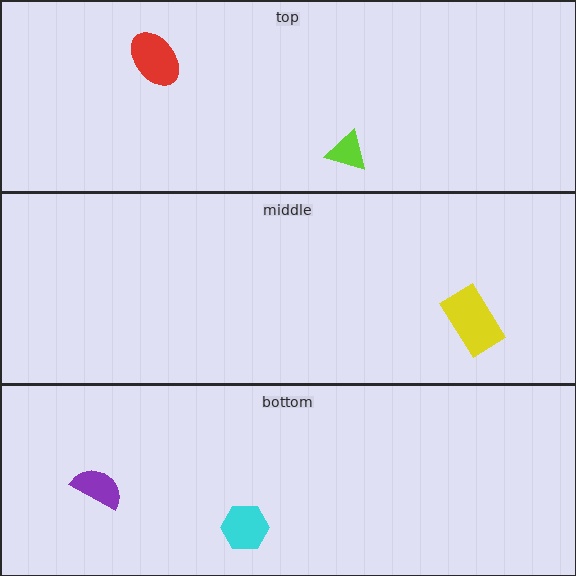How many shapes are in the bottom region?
2.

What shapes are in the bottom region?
The purple semicircle, the cyan hexagon.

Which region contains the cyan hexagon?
The bottom region.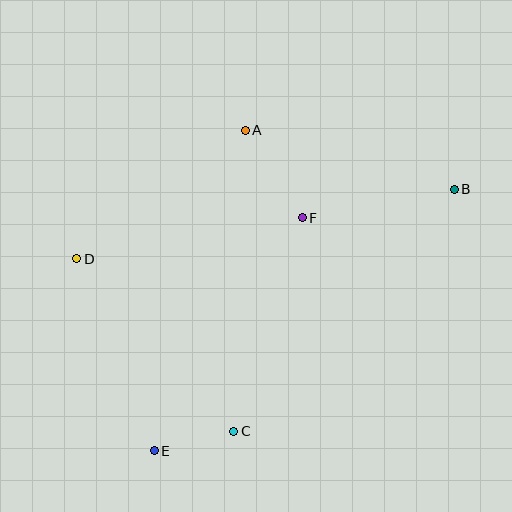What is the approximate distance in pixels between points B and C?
The distance between B and C is approximately 327 pixels.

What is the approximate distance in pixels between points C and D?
The distance between C and D is approximately 233 pixels.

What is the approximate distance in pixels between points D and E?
The distance between D and E is approximately 207 pixels.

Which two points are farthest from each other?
Points B and E are farthest from each other.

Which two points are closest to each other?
Points C and E are closest to each other.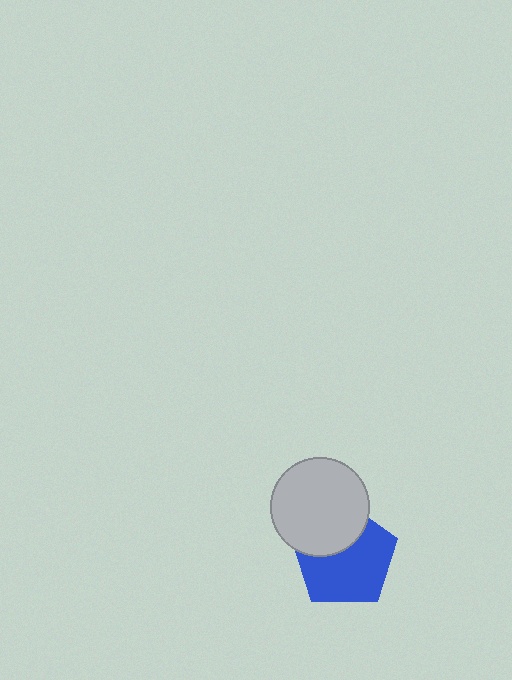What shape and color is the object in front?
The object in front is a light gray circle.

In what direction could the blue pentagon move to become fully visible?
The blue pentagon could move down. That would shift it out from behind the light gray circle entirely.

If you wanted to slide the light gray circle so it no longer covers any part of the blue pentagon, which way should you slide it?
Slide it up — that is the most direct way to separate the two shapes.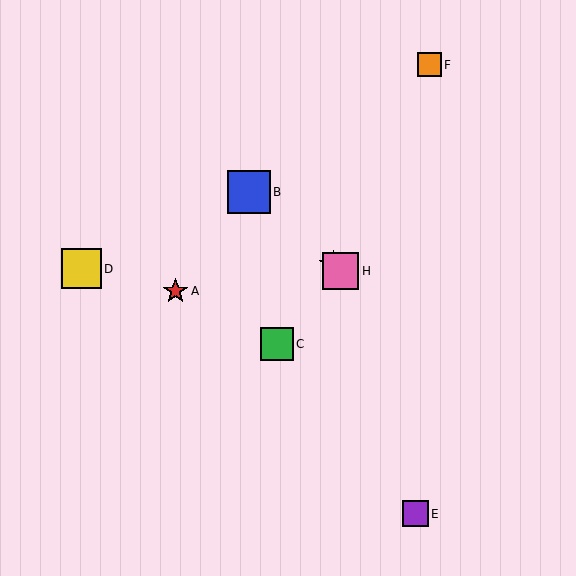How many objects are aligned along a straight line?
3 objects (B, G, H) are aligned along a straight line.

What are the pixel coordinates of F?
Object F is at (430, 65).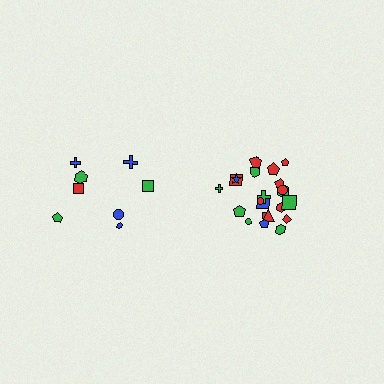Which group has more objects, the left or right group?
The right group.